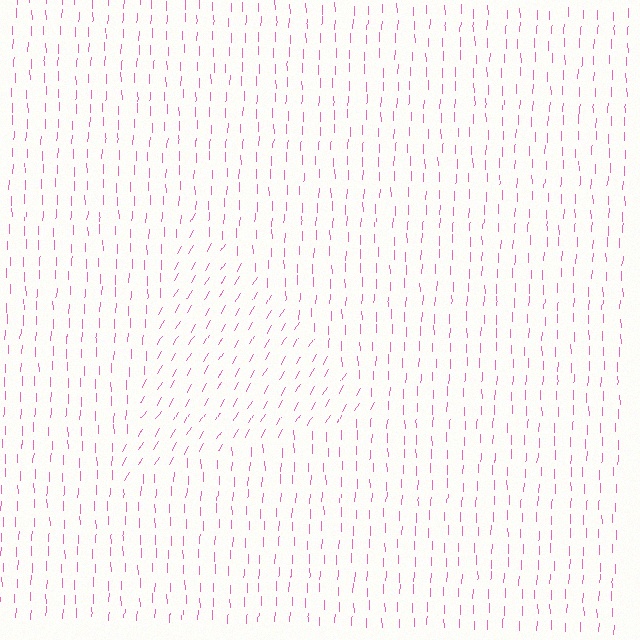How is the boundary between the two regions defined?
The boundary is defined purely by a change in line orientation (approximately 30 degrees difference). All lines are the same color and thickness.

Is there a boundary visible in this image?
Yes, there is a texture boundary formed by a change in line orientation.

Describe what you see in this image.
The image is filled with small pink line segments. A triangle region in the image has lines oriented differently from the surrounding lines, creating a visible texture boundary.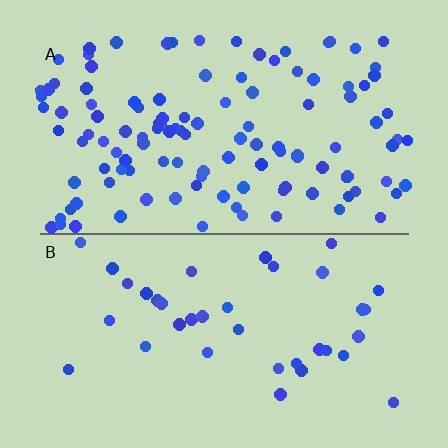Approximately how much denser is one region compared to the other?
Approximately 3.2× — region A over region B.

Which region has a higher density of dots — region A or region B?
A (the top).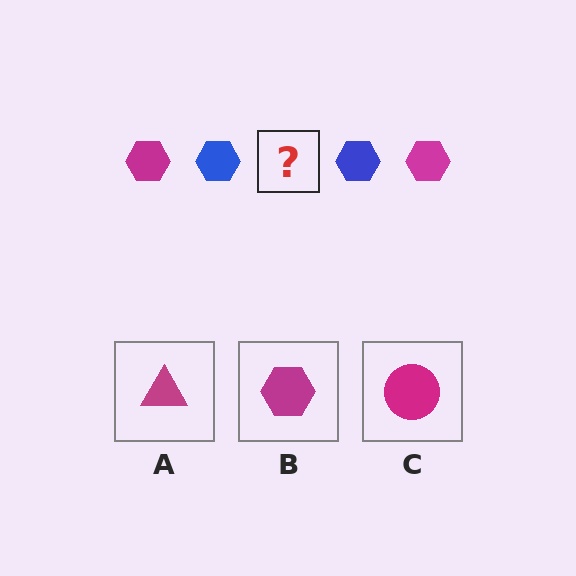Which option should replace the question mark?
Option B.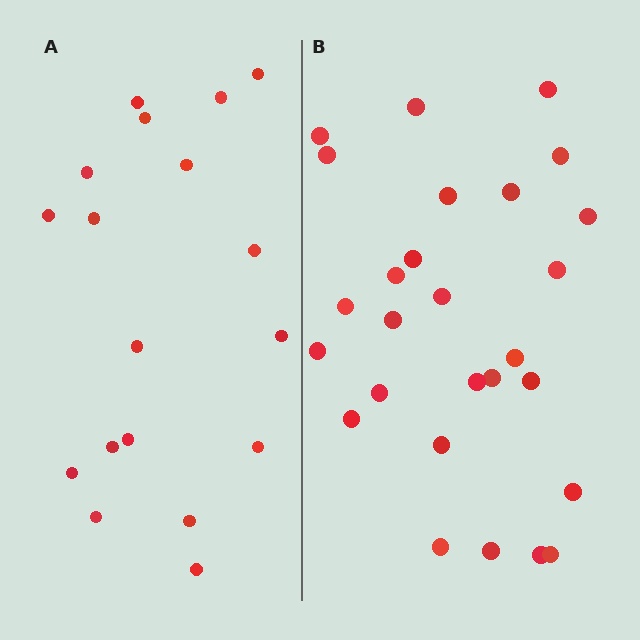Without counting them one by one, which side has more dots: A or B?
Region B (the right region) has more dots.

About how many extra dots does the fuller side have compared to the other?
Region B has roughly 8 or so more dots than region A.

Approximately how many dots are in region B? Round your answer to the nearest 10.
About 30 dots. (The exact count is 27, which rounds to 30.)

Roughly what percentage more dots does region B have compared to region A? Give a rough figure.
About 50% more.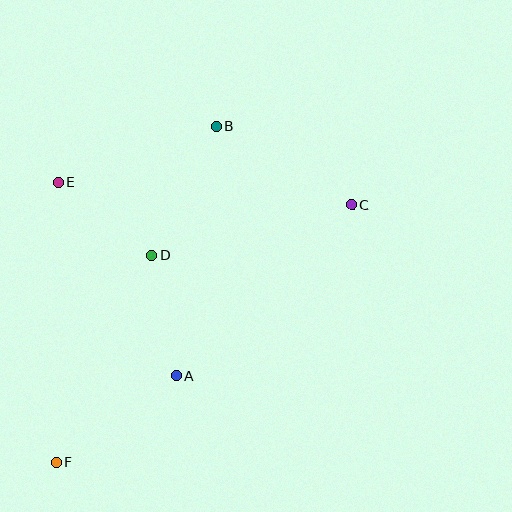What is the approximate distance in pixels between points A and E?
The distance between A and E is approximately 226 pixels.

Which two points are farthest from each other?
Points C and F are farthest from each other.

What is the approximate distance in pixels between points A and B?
The distance between A and B is approximately 252 pixels.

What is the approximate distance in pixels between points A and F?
The distance between A and F is approximately 148 pixels.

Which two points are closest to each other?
Points D and E are closest to each other.